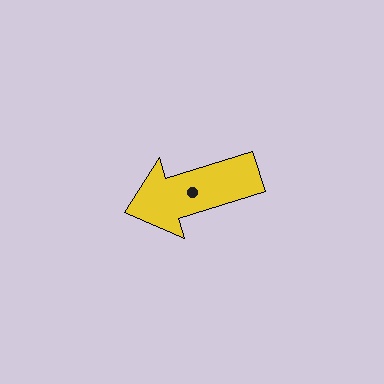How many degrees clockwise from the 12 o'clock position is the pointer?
Approximately 253 degrees.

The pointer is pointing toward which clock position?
Roughly 8 o'clock.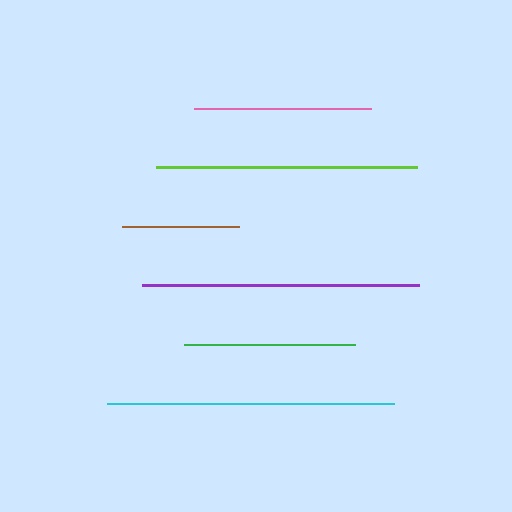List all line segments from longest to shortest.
From longest to shortest: cyan, purple, lime, pink, green, brown.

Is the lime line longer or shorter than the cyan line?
The cyan line is longer than the lime line.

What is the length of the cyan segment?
The cyan segment is approximately 287 pixels long.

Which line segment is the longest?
The cyan line is the longest at approximately 287 pixels.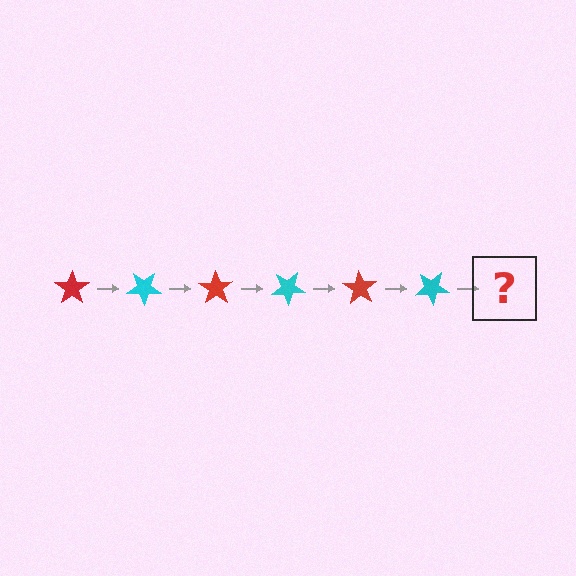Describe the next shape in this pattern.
It should be a red star, rotated 210 degrees from the start.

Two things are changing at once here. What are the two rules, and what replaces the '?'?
The two rules are that it rotates 35 degrees each step and the color cycles through red and cyan. The '?' should be a red star, rotated 210 degrees from the start.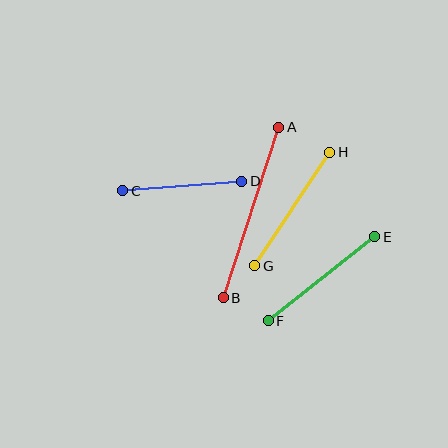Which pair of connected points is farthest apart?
Points A and B are farthest apart.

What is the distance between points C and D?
The distance is approximately 120 pixels.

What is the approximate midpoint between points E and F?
The midpoint is at approximately (322, 279) pixels.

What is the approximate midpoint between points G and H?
The midpoint is at approximately (292, 209) pixels.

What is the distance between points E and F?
The distance is approximately 135 pixels.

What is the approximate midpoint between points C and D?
The midpoint is at approximately (182, 186) pixels.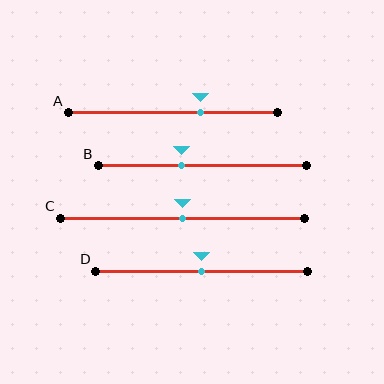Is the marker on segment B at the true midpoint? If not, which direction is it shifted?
No, the marker on segment B is shifted to the left by about 10% of the segment length.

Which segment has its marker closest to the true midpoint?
Segment C has its marker closest to the true midpoint.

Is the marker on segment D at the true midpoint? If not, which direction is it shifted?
Yes, the marker on segment D is at the true midpoint.